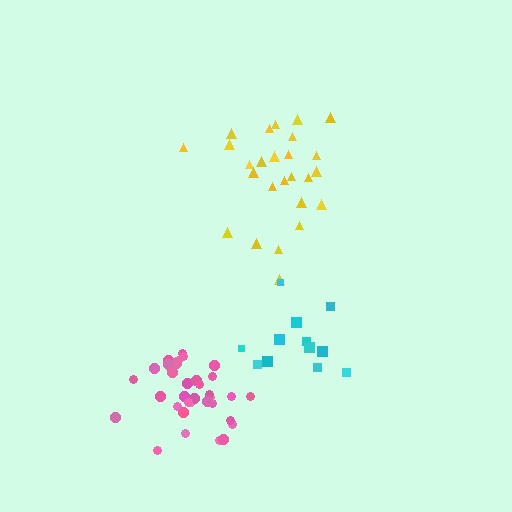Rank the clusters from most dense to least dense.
pink, yellow, cyan.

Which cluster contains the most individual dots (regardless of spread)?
Pink (34).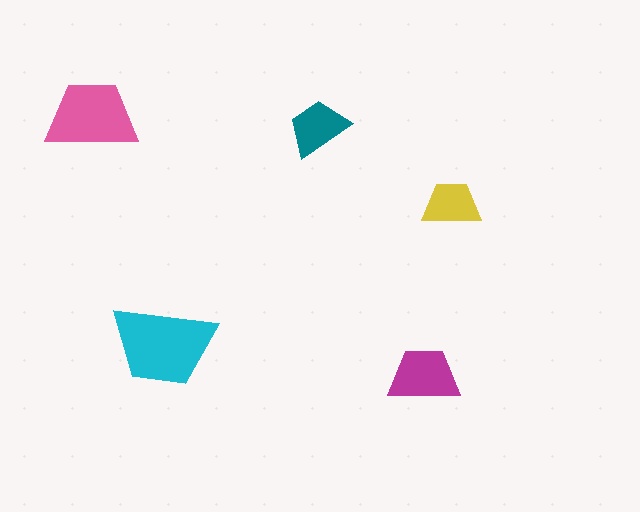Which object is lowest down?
The magenta trapezoid is bottommost.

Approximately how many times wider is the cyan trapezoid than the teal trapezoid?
About 1.5 times wider.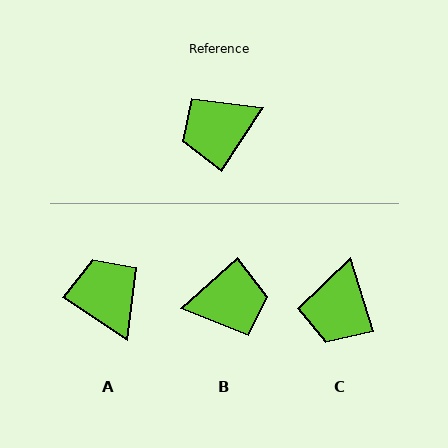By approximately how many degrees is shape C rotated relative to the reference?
Approximately 51 degrees counter-clockwise.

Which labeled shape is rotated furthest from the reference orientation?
B, about 166 degrees away.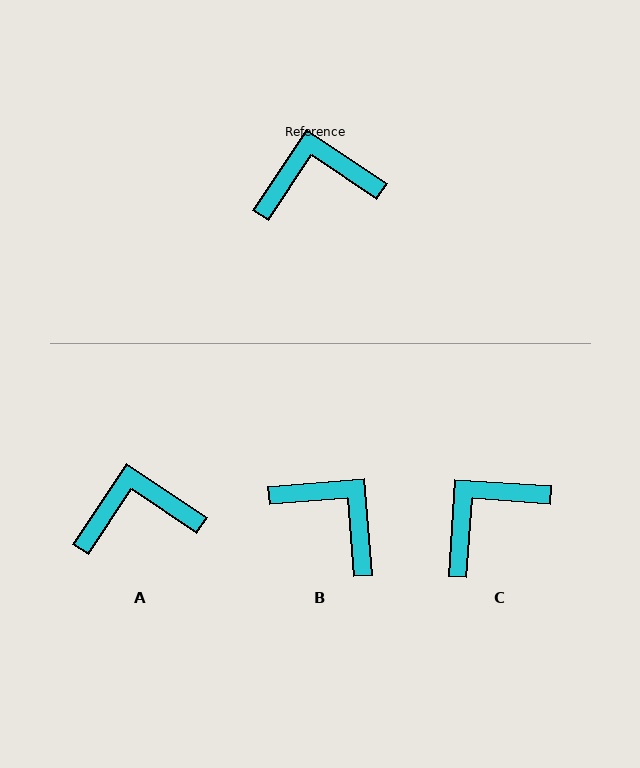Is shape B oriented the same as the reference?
No, it is off by about 52 degrees.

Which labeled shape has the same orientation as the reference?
A.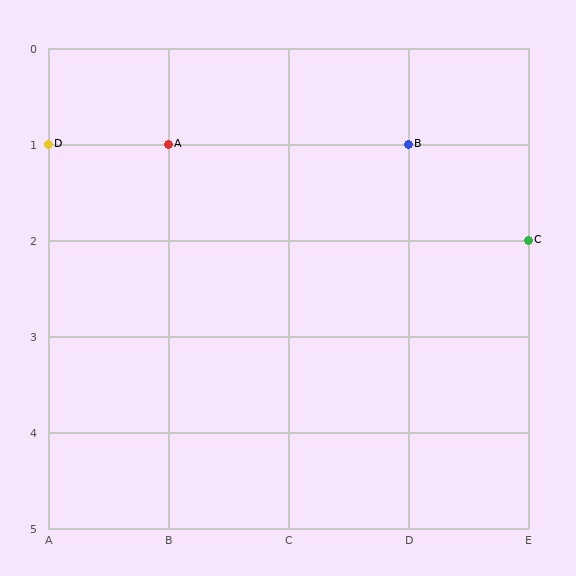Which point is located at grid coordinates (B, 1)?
Point A is at (B, 1).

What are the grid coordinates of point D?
Point D is at grid coordinates (A, 1).